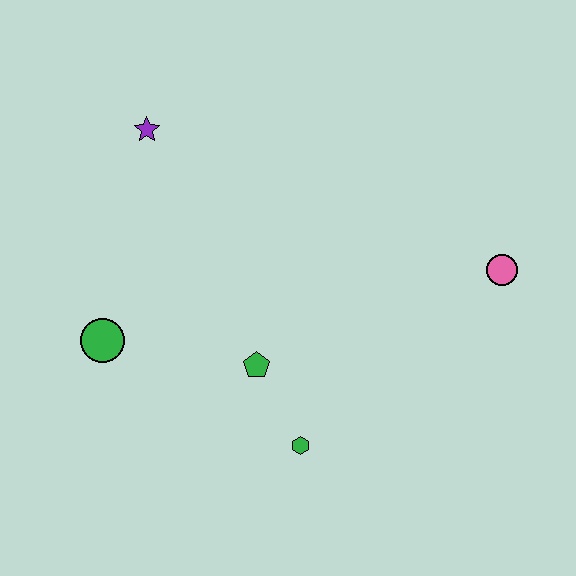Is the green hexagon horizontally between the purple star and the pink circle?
Yes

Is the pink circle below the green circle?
No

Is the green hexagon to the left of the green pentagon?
No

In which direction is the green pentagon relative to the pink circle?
The green pentagon is to the left of the pink circle.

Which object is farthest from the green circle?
The pink circle is farthest from the green circle.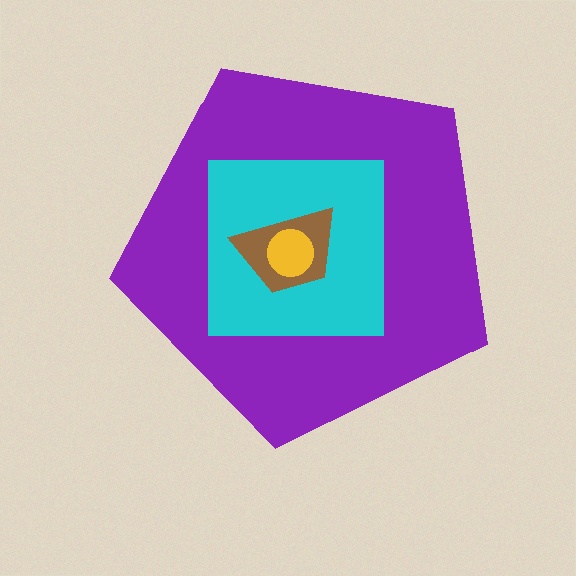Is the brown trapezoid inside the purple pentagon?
Yes.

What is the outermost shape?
The purple pentagon.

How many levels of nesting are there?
4.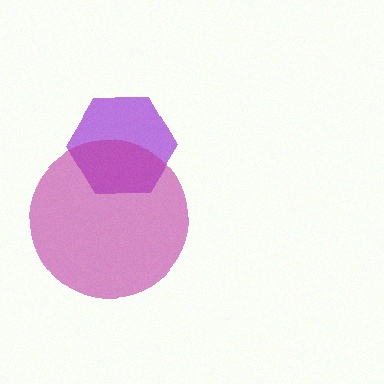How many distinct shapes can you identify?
There are 2 distinct shapes: a purple hexagon, a magenta circle.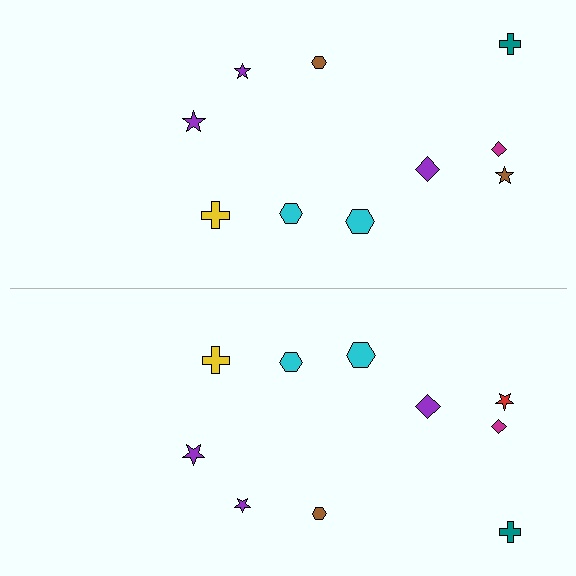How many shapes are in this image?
There are 20 shapes in this image.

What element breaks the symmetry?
The red star on the bottom side breaks the symmetry — its mirror counterpart is brown.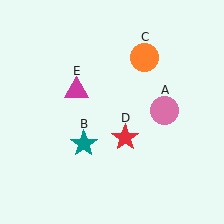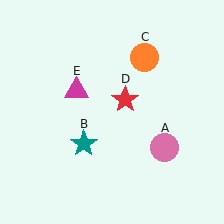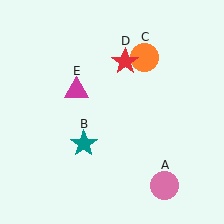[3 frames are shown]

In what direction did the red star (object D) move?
The red star (object D) moved up.